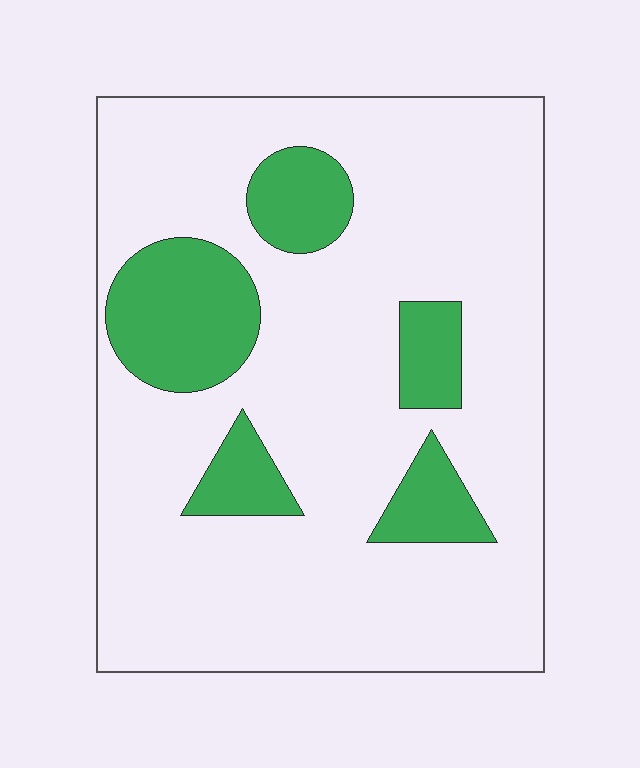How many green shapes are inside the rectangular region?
5.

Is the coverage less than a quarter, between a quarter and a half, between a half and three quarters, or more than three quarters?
Less than a quarter.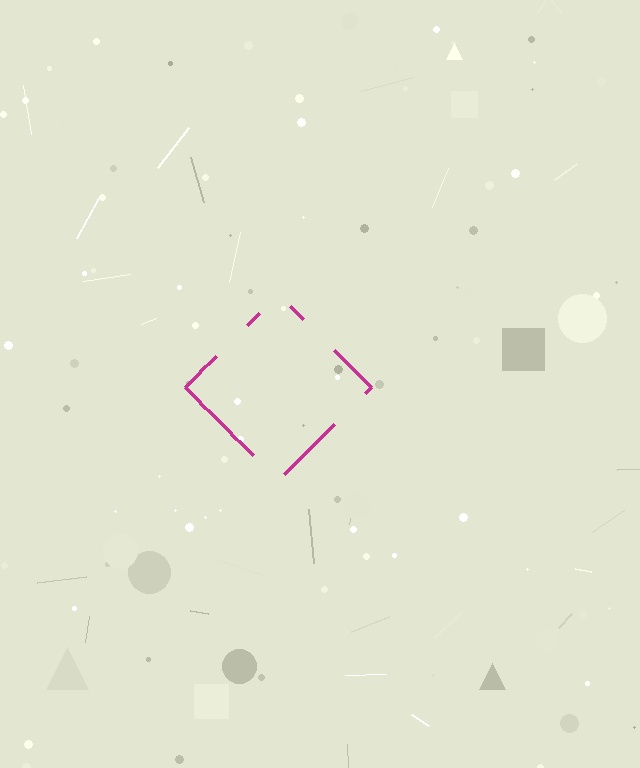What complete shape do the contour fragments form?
The contour fragments form a diamond.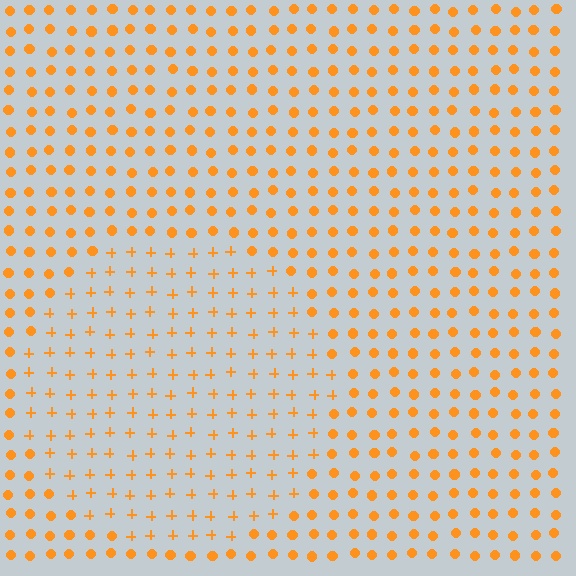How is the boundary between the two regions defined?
The boundary is defined by a change in element shape: plus signs inside vs. circles outside. All elements share the same color and spacing.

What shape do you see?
I see a circle.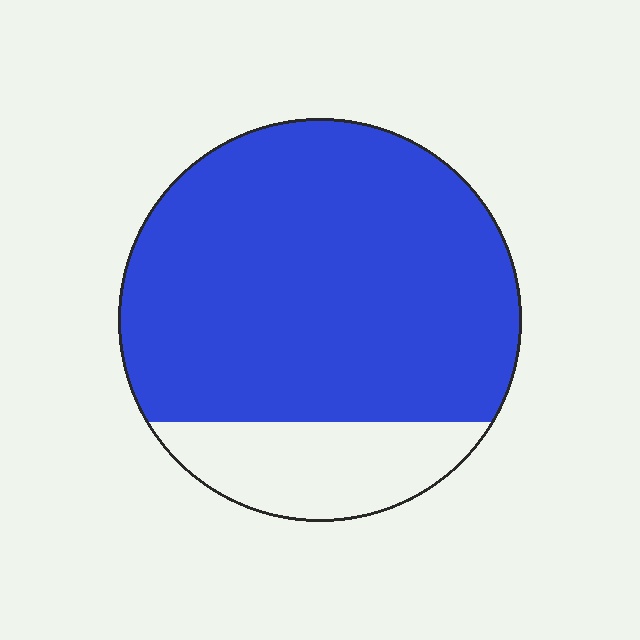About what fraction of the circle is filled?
About four fifths (4/5).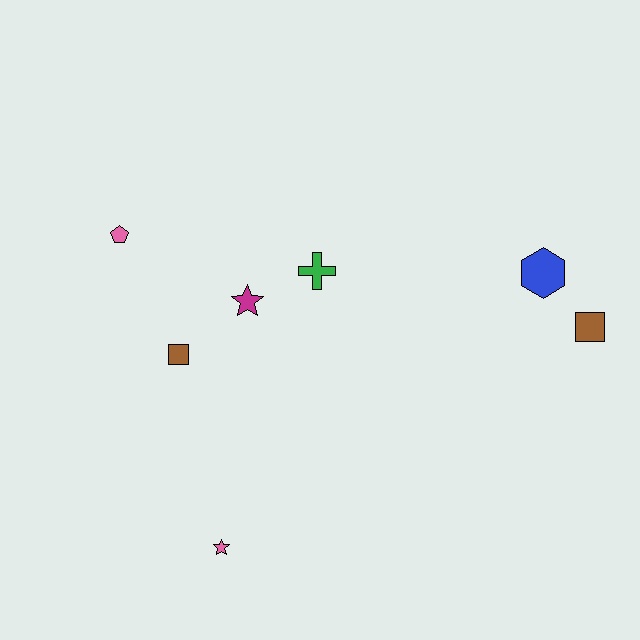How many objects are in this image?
There are 7 objects.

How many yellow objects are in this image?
There are no yellow objects.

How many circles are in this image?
There are no circles.